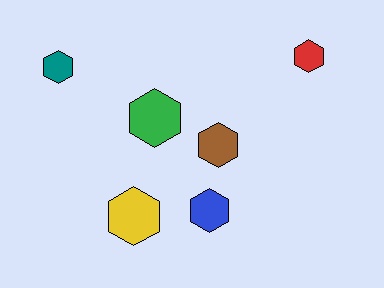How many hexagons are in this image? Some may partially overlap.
There are 6 hexagons.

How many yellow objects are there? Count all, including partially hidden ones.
There is 1 yellow object.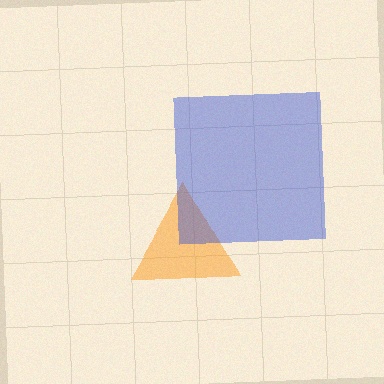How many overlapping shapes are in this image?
There are 2 overlapping shapes in the image.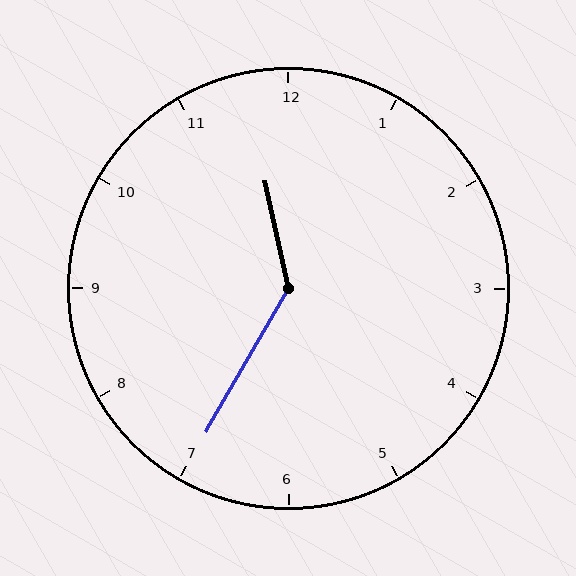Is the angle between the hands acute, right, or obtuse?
It is obtuse.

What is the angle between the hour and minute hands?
Approximately 138 degrees.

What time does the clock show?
11:35.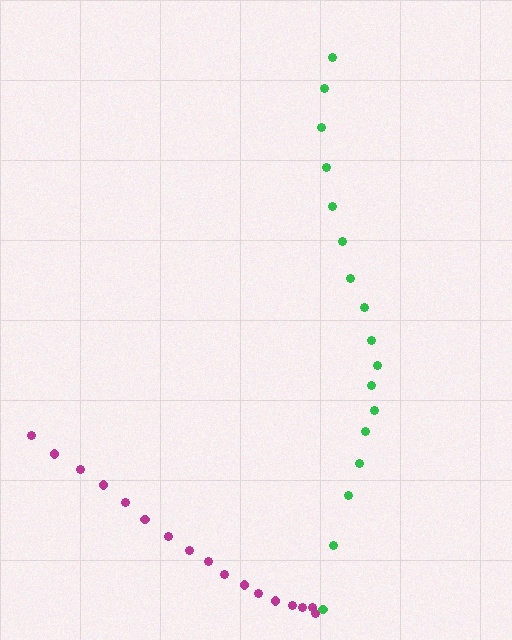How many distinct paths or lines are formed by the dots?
There are 2 distinct paths.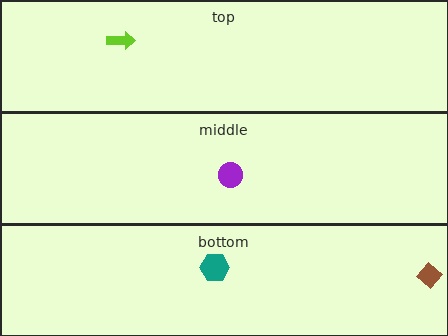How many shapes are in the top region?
1.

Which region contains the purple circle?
The middle region.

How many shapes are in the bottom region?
2.